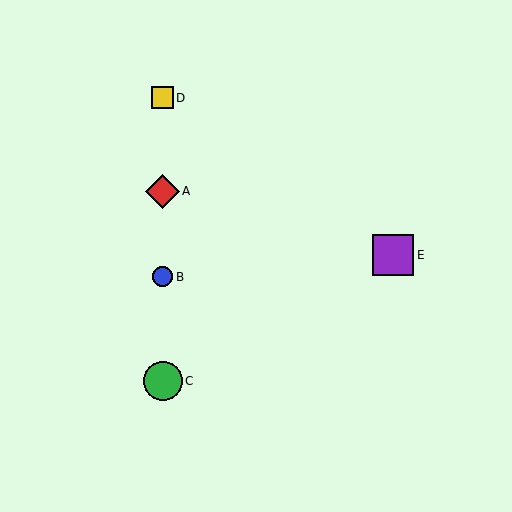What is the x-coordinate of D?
Object D is at x≈163.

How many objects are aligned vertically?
4 objects (A, B, C, D) are aligned vertically.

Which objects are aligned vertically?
Objects A, B, C, D are aligned vertically.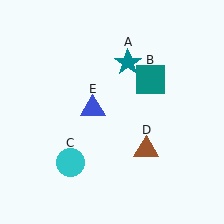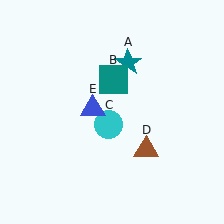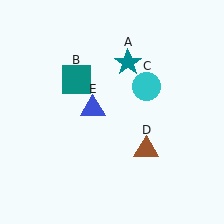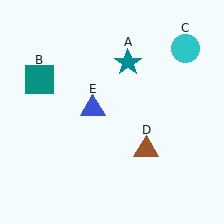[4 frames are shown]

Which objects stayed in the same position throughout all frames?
Teal star (object A) and brown triangle (object D) and blue triangle (object E) remained stationary.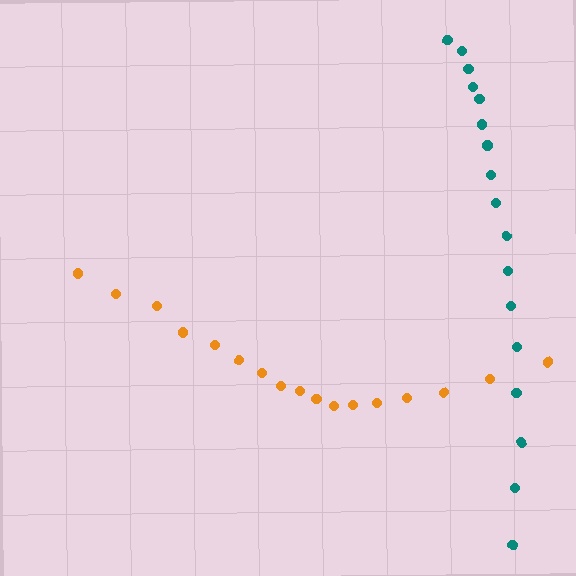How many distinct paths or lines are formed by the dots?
There are 2 distinct paths.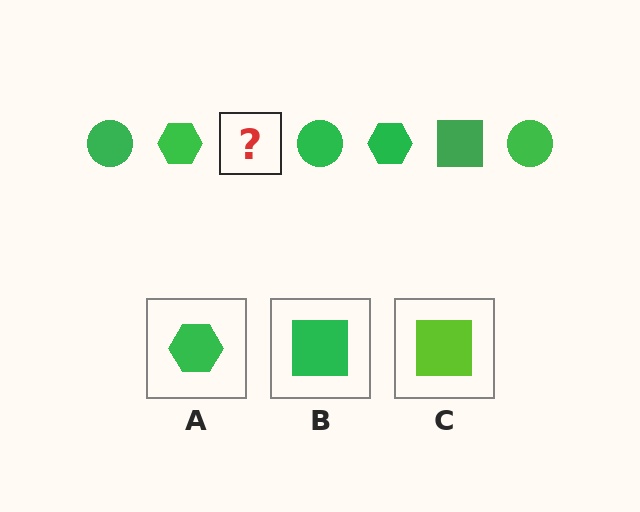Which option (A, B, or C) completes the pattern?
B.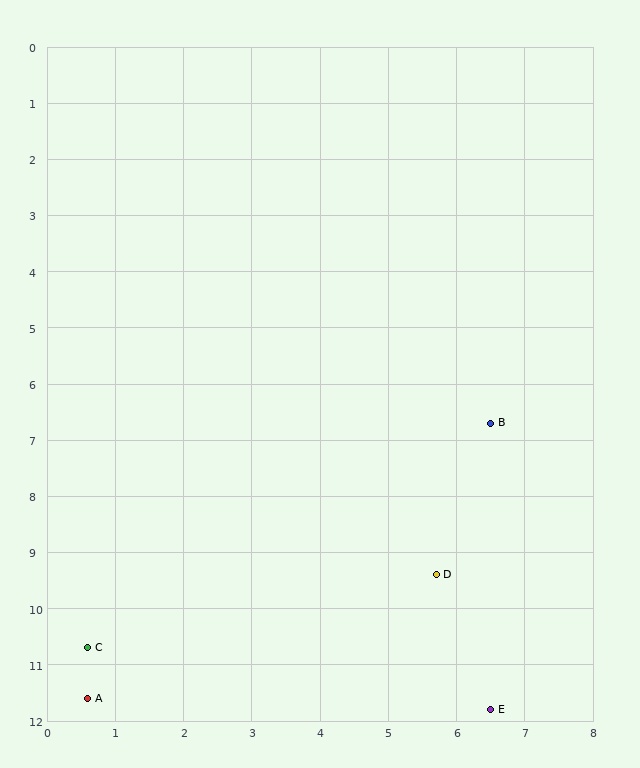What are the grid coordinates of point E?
Point E is at approximately (6.5, 11.8).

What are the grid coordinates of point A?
Point A is at approximately (0.6, 11.6).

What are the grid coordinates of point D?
Point D is at approximately (5.7, 9.4).